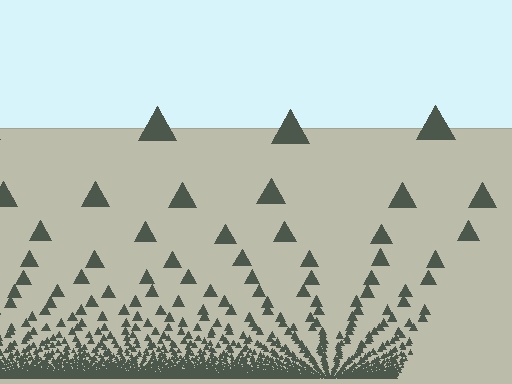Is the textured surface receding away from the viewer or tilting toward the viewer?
The surface appears to tilt toward the viewer. Texture elements get larger and sparser toward the top.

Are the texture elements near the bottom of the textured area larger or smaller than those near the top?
Smaller. The gradient is inverted — elements near the bottom are smaller and denser.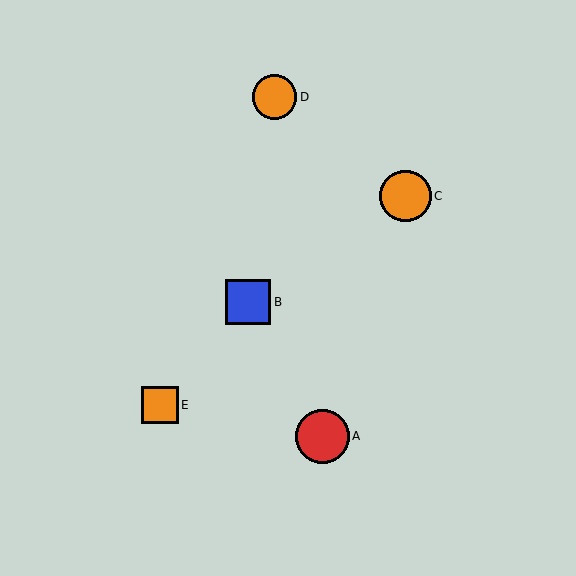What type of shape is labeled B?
Shape B is a blue square.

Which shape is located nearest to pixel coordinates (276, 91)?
The orange circle (labeled D) at (274, 97) is nearest to that location.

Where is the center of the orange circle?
The center of the orange circle is at (405, 196).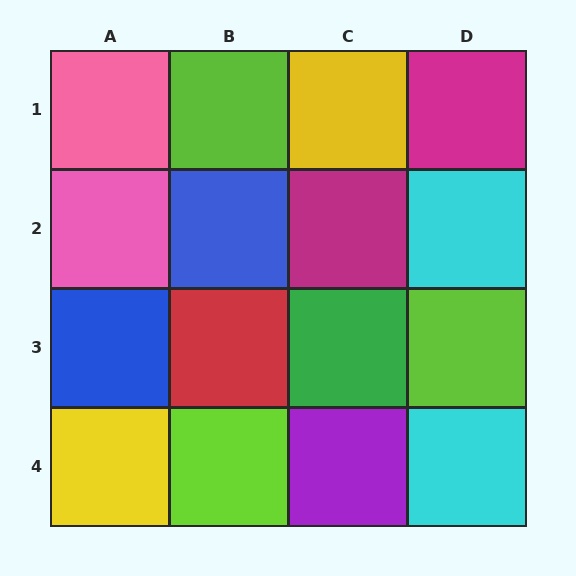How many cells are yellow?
2 cells are yellow.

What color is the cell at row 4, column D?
Cyan.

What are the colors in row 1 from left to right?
Pink, lime, yellow, magenta.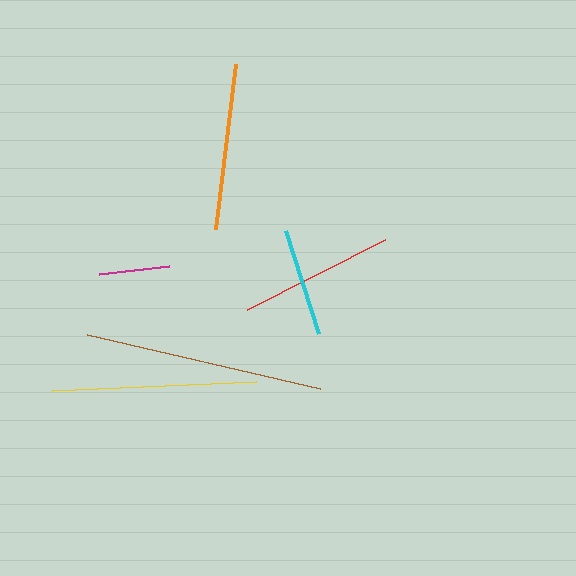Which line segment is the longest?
The brown line is the longest at approximately 240 pixels.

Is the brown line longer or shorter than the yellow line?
The brown line is longer than the yellow line.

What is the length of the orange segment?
The orange segment is approximately 166 pixels long.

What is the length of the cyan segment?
The cyan segment is approximately 108 pixels long.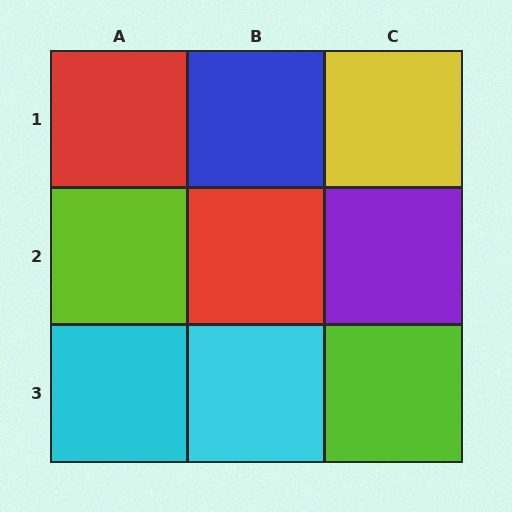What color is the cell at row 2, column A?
Lime.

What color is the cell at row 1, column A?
Red.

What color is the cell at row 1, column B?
Blue.